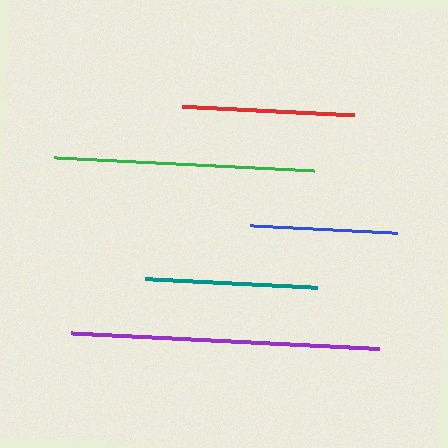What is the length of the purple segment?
The purple segment is approximately 309 pixels long.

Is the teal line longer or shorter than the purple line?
The purple line is longer than the teal line.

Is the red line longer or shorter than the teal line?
The teal line is longer than the red line.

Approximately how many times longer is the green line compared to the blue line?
The green line is approximately 1.8 times the length of the blue line.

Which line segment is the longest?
The purple line is the longest at approximately 309 pixels.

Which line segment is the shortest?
The blue line is the shortest at approximately 147 pixels.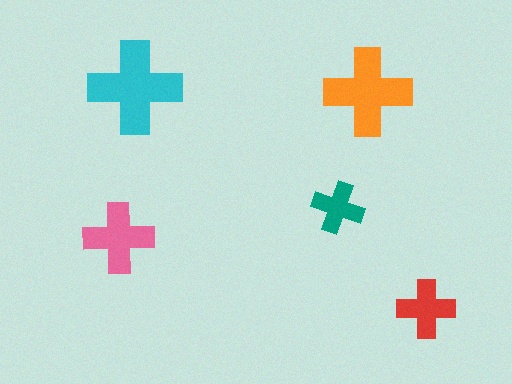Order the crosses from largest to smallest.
the cyan one, the orange one, the pink one, the red one, the teal one.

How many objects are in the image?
There are 5 objects in the image.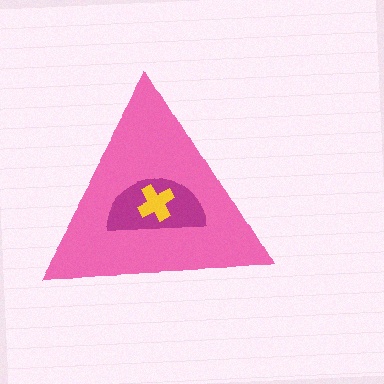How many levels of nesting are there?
3.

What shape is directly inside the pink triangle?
The magenta semicircle.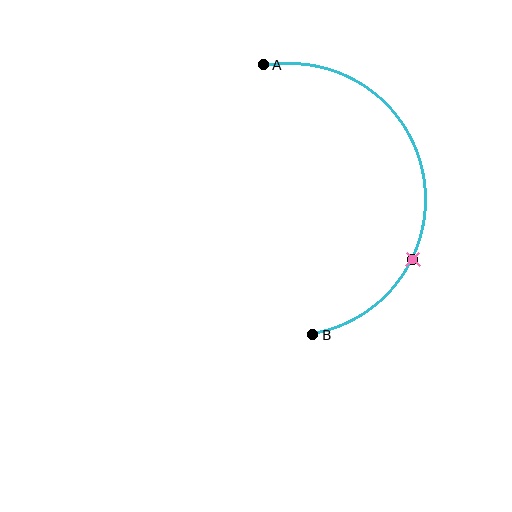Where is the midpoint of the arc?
The arc midpoint is the point on the curve farthest from the straight line joining A and B. It sits to the right of that line.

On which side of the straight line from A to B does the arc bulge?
The arc bulges to the right of the straight line connecting A and B.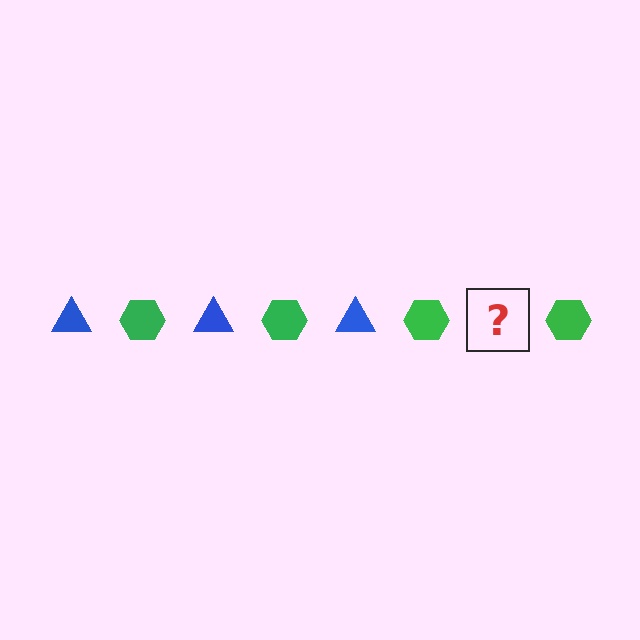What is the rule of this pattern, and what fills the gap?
The rule is that the pattern alternates between blue triangle and green hexagon. The gap should be filled with a blue triangle.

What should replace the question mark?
The question mark should be replaced with a blue triangle.